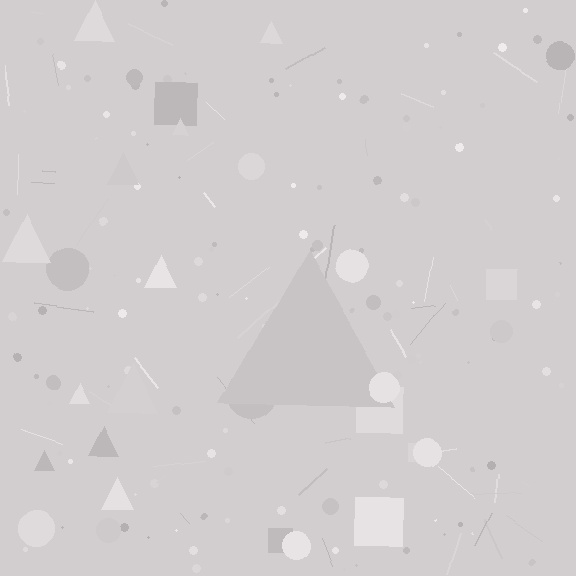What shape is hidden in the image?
A triangle is hidden in the image.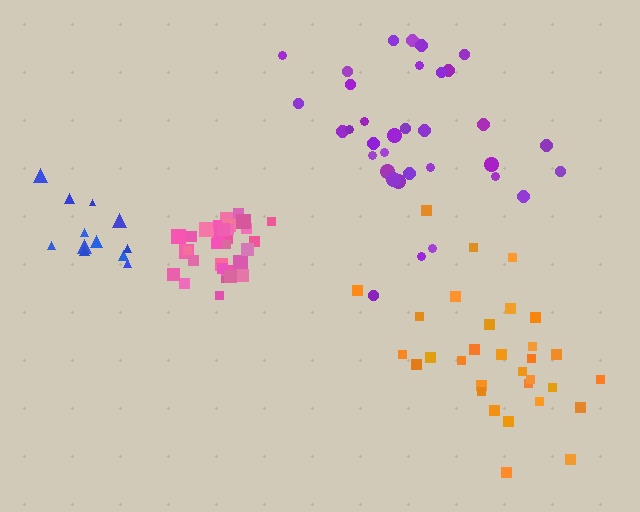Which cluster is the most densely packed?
Pink.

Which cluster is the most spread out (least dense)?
Purple.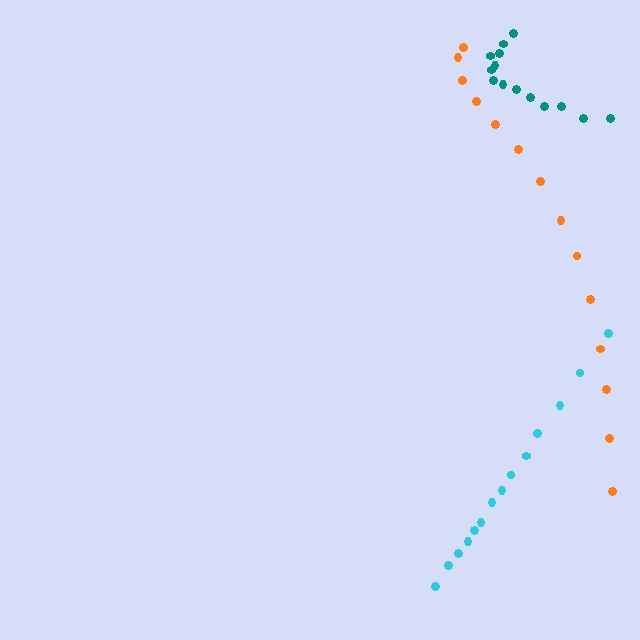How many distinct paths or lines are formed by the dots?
There are 3 distinct paths.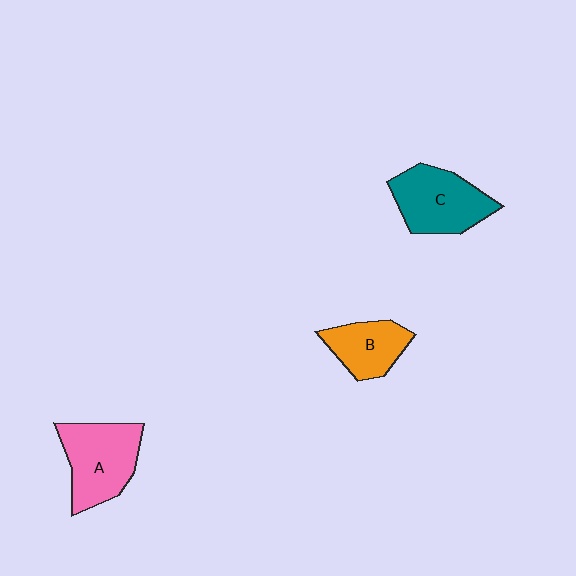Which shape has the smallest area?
Shape B (orange).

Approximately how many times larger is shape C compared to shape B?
Approximately 1.4 times.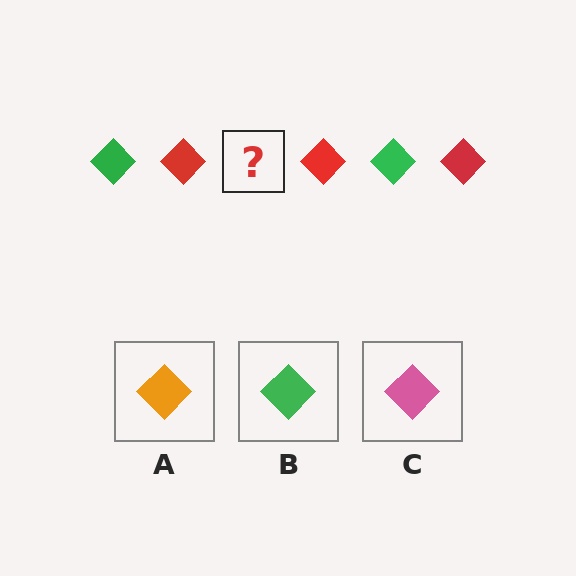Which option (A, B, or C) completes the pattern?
B.